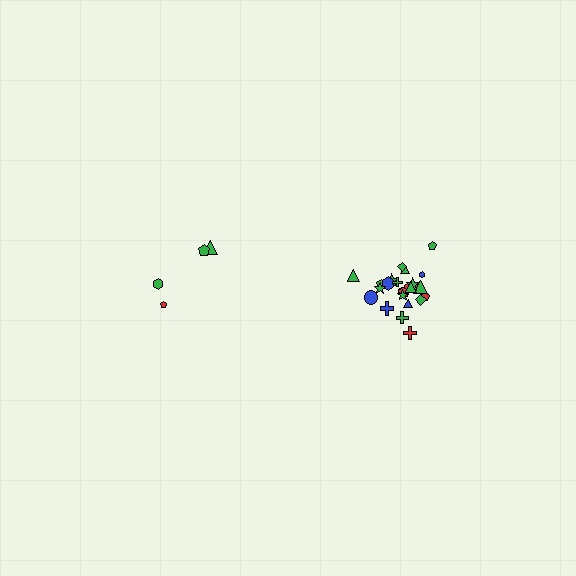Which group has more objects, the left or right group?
The right group.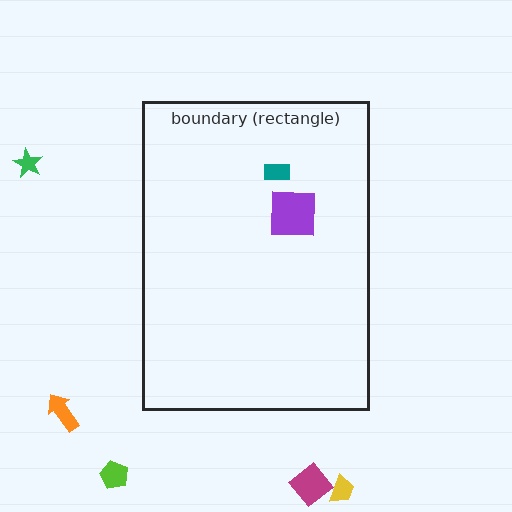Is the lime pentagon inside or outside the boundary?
Outside.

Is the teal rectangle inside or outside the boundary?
Inside.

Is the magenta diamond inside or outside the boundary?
Outside.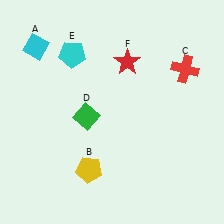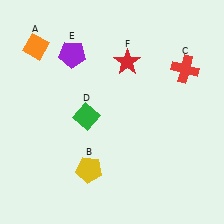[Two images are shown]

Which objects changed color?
A changed from cyan to orange. E changed from cyan to purple.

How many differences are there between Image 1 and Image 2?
There are 2 differences between the two images.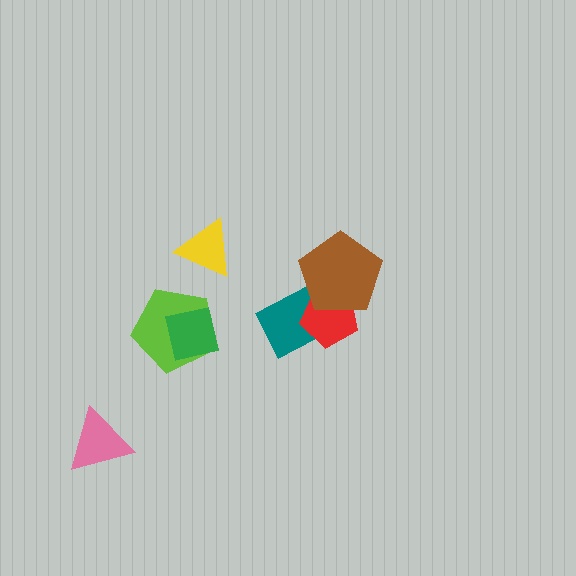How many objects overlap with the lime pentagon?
1 object overlaps with the lime pentagon.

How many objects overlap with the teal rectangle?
2 objects overlap with the teal rectangle.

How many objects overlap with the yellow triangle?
0 objects overlap with the yellow triangle.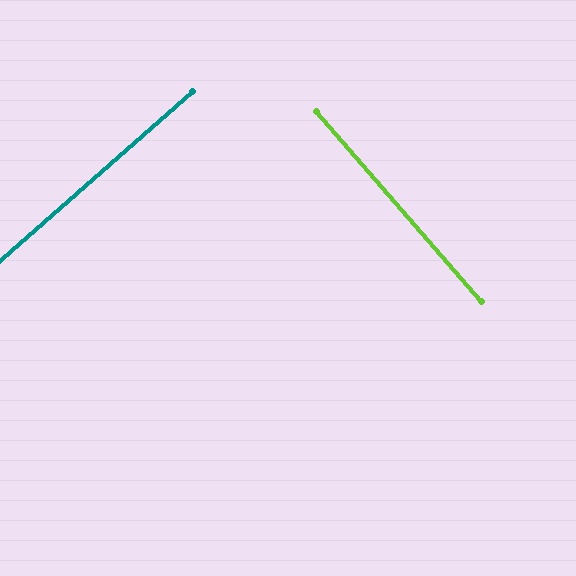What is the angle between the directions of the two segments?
Approximately 90 degrees.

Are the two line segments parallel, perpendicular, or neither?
Perpendicular — they meet at approximately 90°.